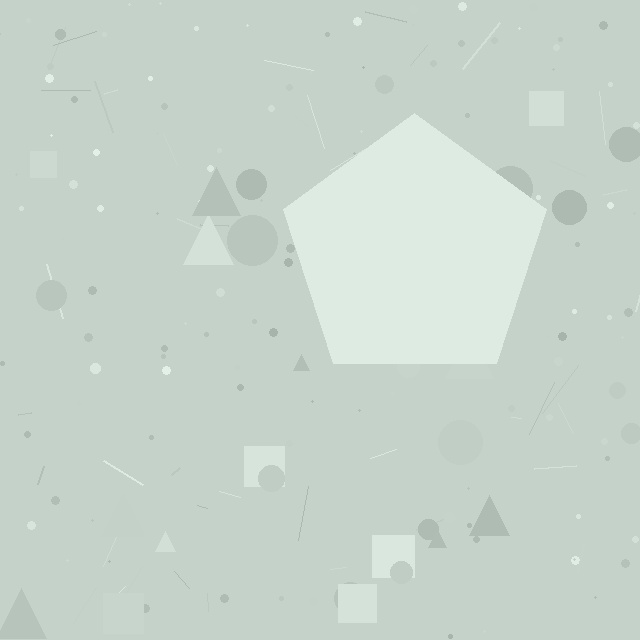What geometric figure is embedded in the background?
A pentagon is embedded in the background.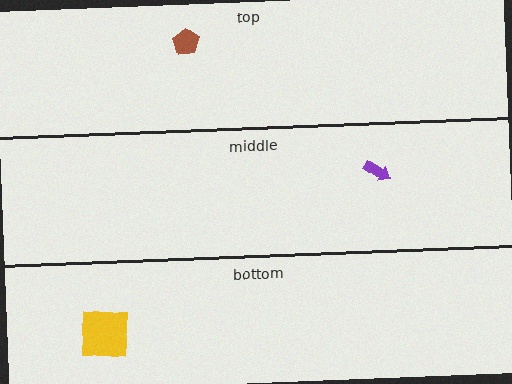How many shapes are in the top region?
1.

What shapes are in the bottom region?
The yellow square.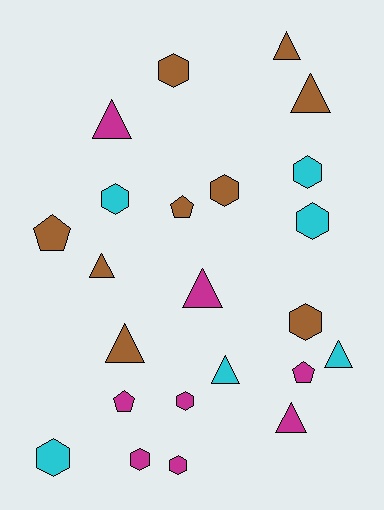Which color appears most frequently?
Brown, with 9 objects.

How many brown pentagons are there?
There are 2 brown pentagons.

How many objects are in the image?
There are 23 objects.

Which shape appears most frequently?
Hexagon, with 10 objects.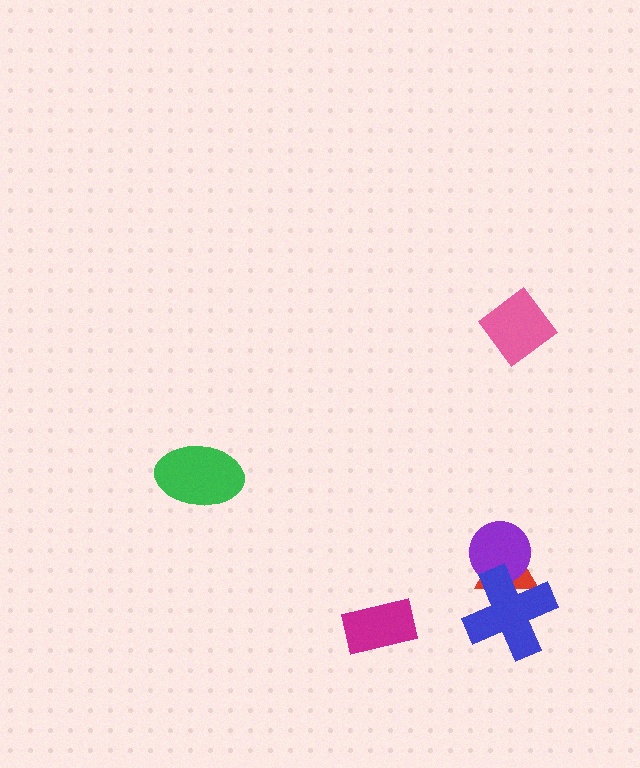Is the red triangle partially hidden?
Yes, it is partially covered by another shape.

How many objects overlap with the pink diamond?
0 objects overlap with the pink diamond.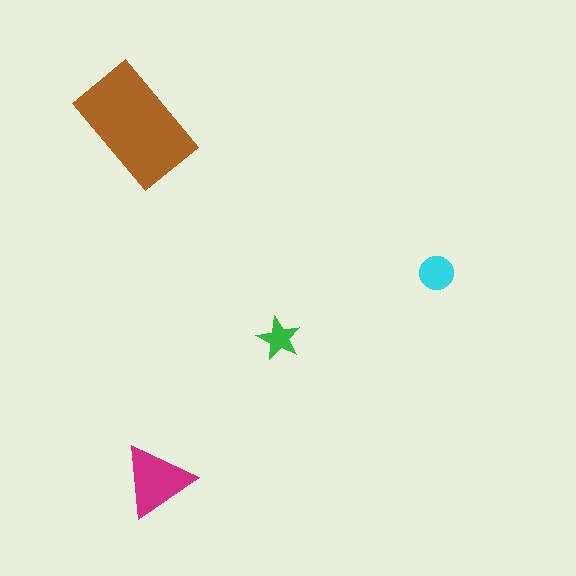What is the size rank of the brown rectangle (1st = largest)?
1st.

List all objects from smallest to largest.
The green star, the cyan circle, the magenta triangle, the brown rectangle.